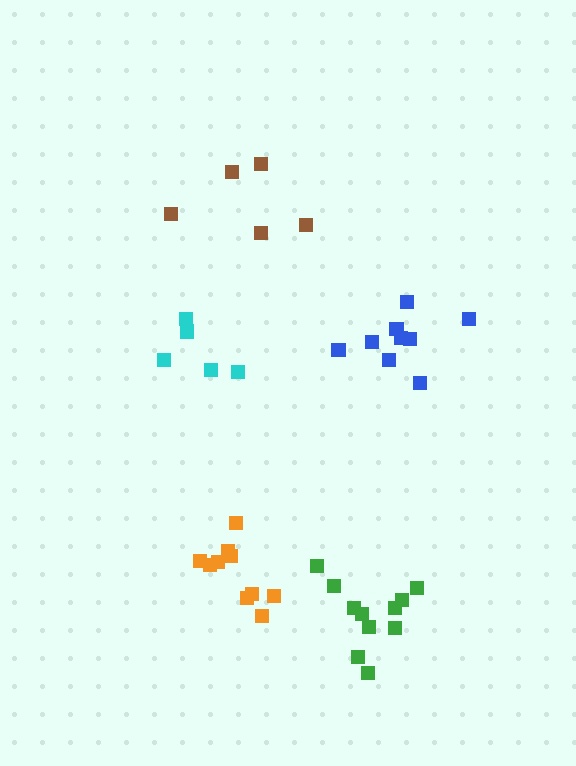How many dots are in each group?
Group 1: 5 dots, Group 2: 5 dots, Group 3: 11 dots, Group 4: 10 dots, Group 5: 9 dots (40 total).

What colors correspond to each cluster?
The clusters are colored: brown, cyan, green, orange, blue.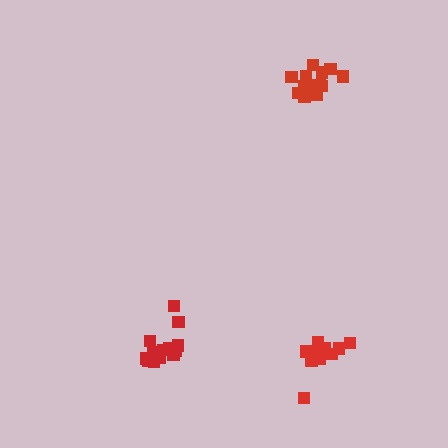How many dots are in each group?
Group 1: 13 dots, Group 2: 10 dots, Group 3: 13 dots (36 total).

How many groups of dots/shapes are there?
There are 3 groups.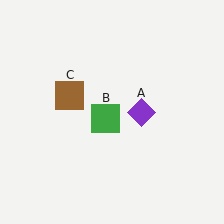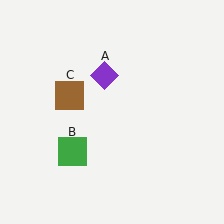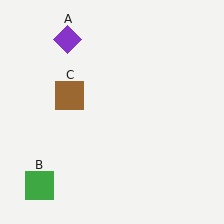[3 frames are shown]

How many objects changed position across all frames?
2 objects changed position: purple diamond (object A), green square (object B).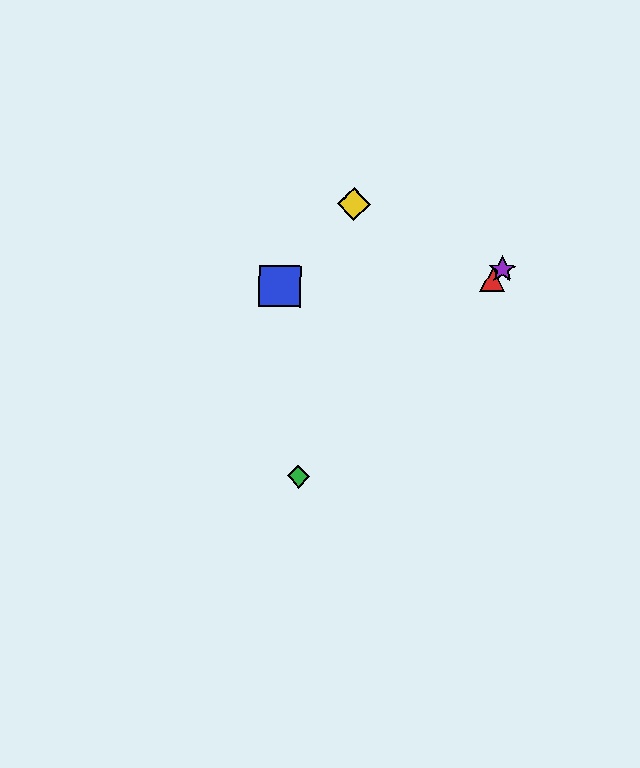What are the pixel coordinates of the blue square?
The blue square is at (280, 286).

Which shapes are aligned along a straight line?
The red triangle, the green diamond, the purple star are aligned along a straight line.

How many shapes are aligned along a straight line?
3 shapes (the red triangle, the green diamond, the purple star) are aligned along a straight line.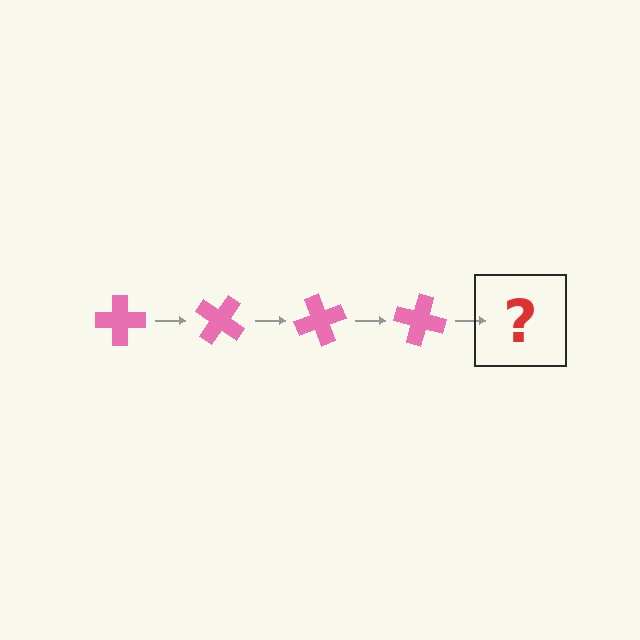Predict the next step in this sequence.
The next step is a pink cross rotated 140 degrees.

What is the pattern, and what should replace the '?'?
The pattern is that the cross rotates 35 degrees each step. The '?' should be a pink cross rotated 140 degrees.